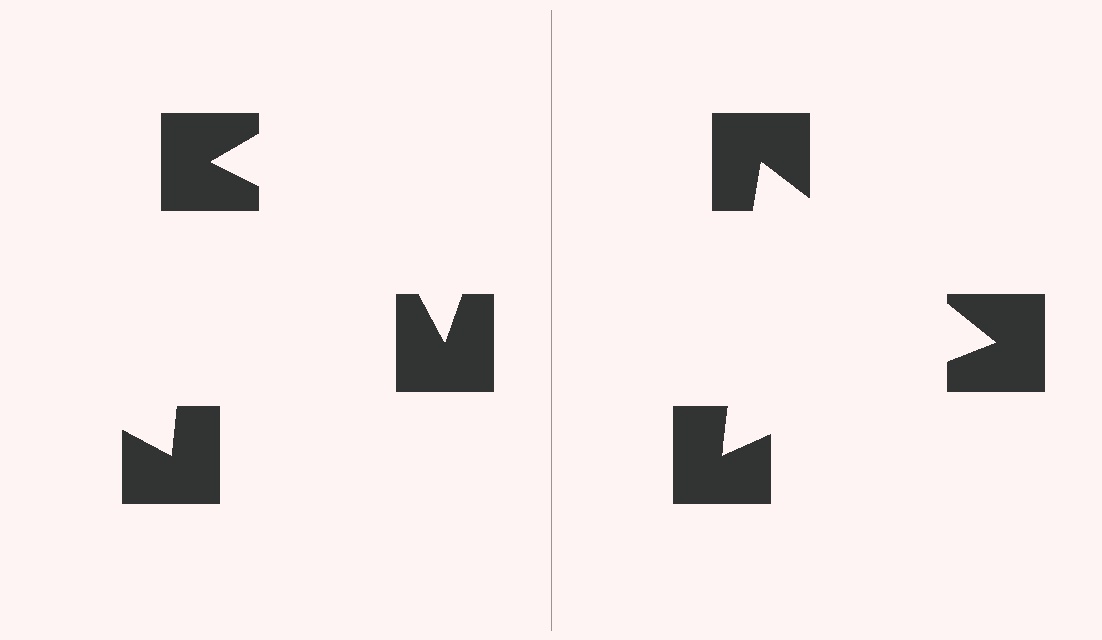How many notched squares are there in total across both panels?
6 — 3 on each side.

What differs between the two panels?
The notched squares are positioned identically on both sides; only the wedge orientations differ. On the right they align to a triangle; on the left they are misaligned.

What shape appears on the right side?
An illusory triangle.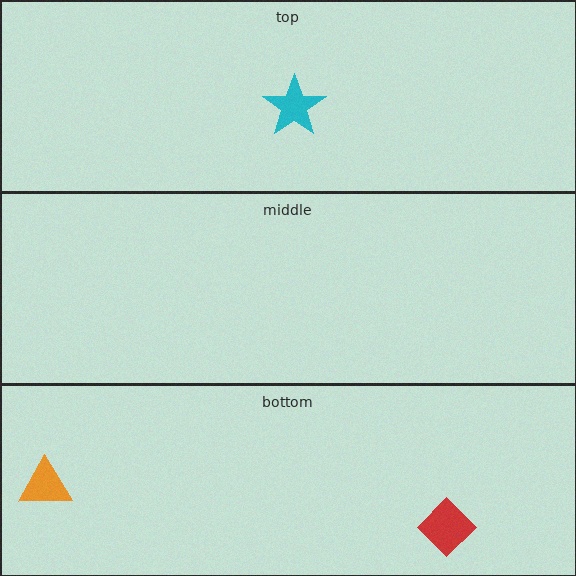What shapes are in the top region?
The cyan star.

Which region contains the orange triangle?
The bottom region.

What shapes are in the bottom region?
The red diamond, the orange triangle.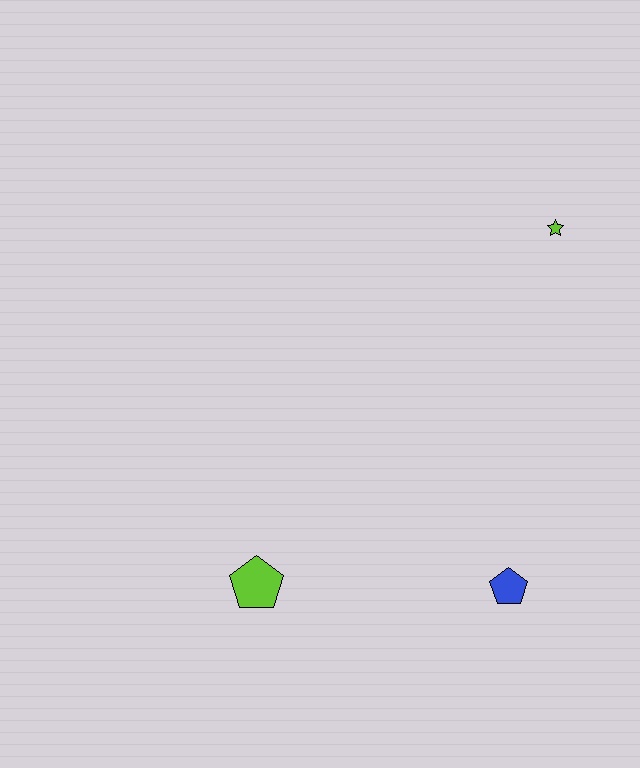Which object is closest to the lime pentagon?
The blue pentagon is closest to the lime pentagon.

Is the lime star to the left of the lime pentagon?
No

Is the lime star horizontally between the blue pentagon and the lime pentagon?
No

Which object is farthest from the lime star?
The lime pentagon is farthest from the lime star.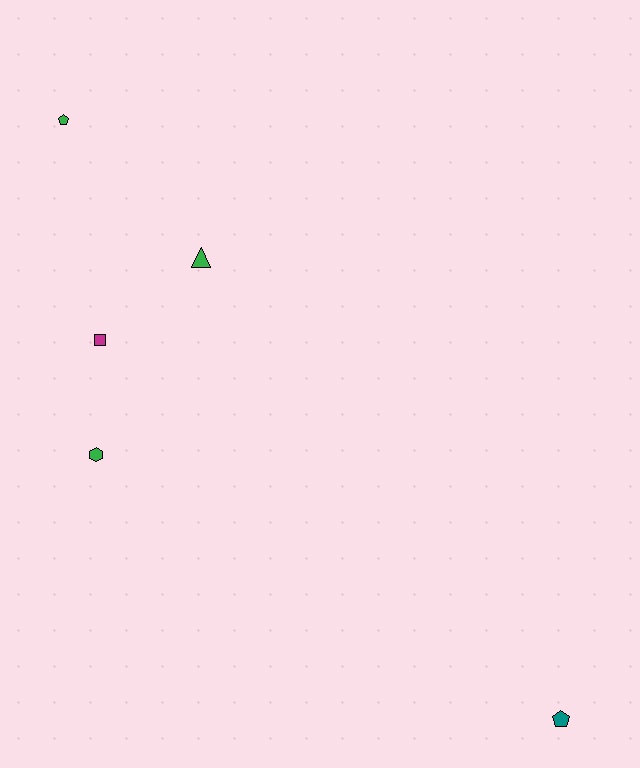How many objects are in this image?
There are 5 objects.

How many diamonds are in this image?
There are no diamonds.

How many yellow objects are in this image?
There are no yellow objects.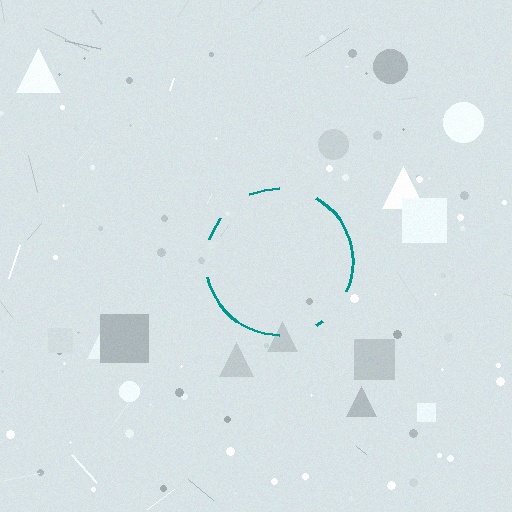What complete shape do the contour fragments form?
The contour fragments form a circle.